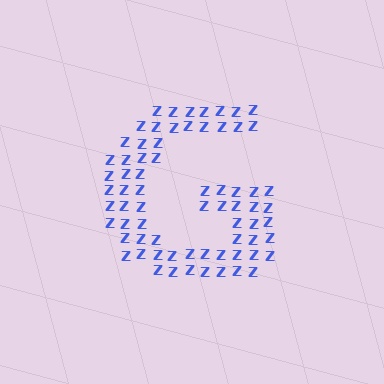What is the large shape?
The large shape is the letter G.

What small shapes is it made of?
It is made of small letter Z's.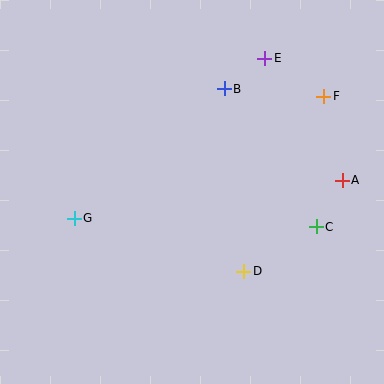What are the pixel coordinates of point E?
Point E is at (265, 58).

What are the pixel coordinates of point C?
Point C is at (316, 227).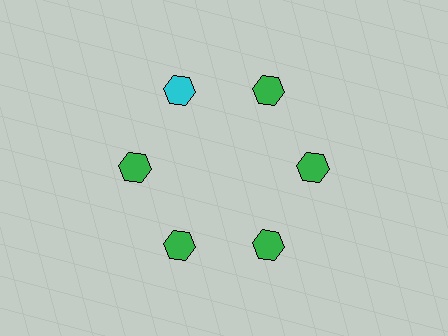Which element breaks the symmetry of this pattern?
The cyan hexagon at roughly the 11 o'clock position breaks the symmetry. All other shapes are green hexagons.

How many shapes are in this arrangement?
There are 6 shapes arranged in a ring pattern.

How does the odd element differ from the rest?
It has a different color: cyan instead of green.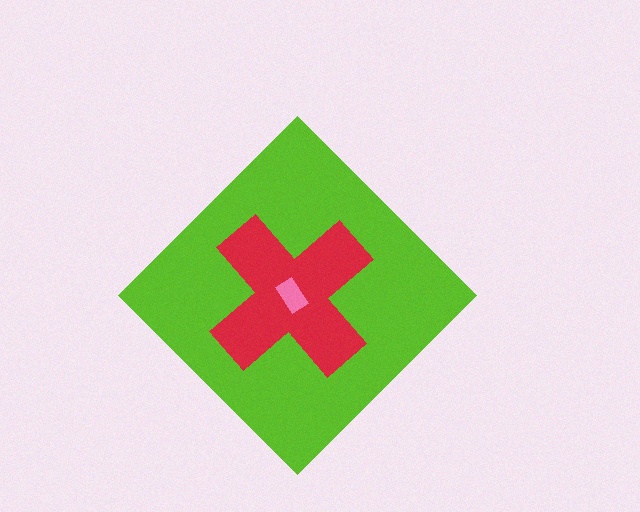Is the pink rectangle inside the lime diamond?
Yes.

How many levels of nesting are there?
3.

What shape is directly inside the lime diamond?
The red cross.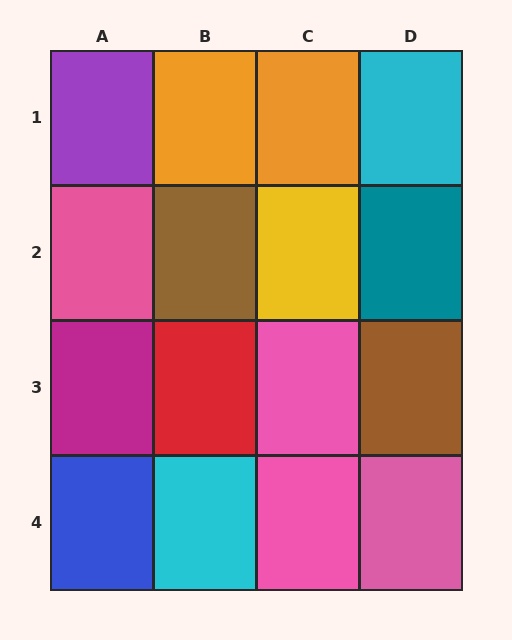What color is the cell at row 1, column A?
Purple.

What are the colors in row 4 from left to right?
Blue, cyan, pink, pink.